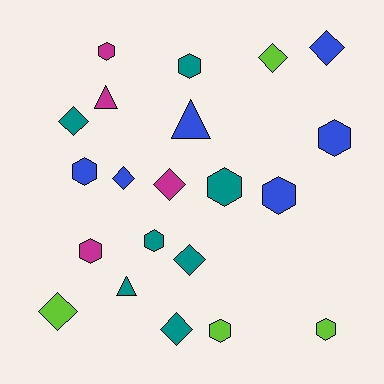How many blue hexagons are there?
There are 3 blue hexagons.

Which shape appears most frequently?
Hexagon, with 10 objects.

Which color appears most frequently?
Teal, with 7 objects.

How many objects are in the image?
There are 21 objects.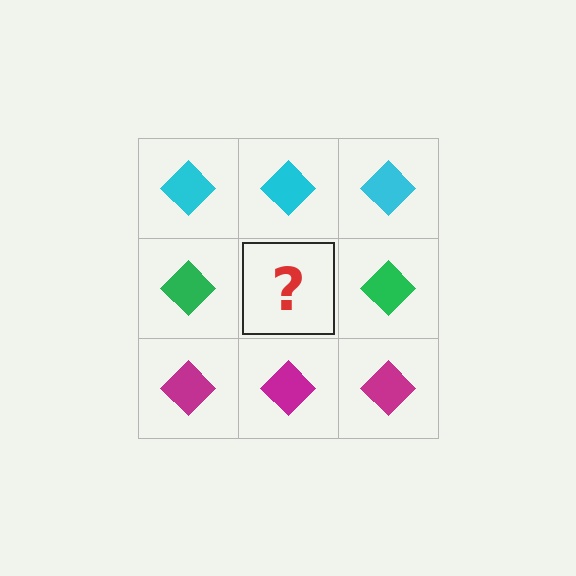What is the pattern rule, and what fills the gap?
The rule is that each row has a consistent color. The gap should be filled with a green diamond.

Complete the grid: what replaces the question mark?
The question mark should be replaced with a green diamond.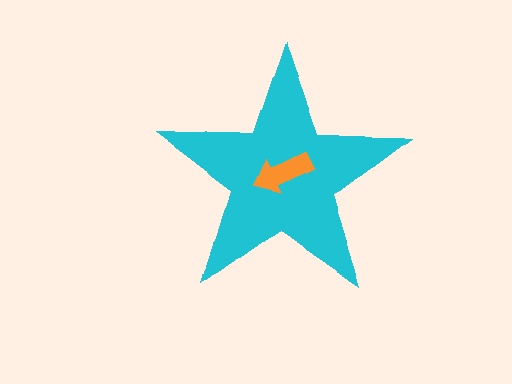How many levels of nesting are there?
2.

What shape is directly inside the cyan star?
The orange arrow.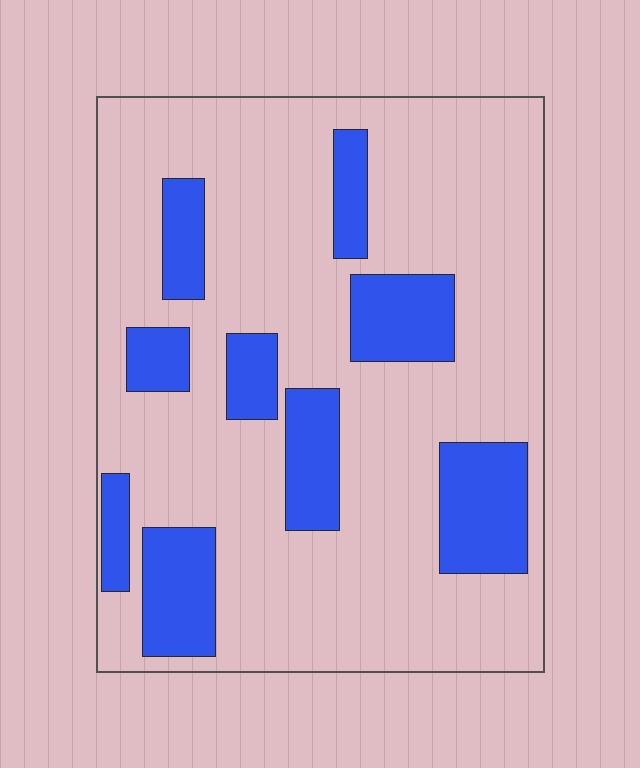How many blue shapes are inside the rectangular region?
9.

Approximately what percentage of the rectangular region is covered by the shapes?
Approximately 25%.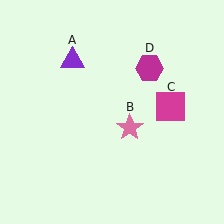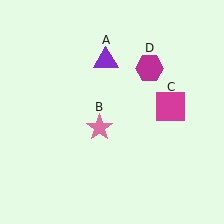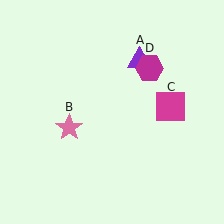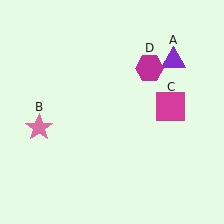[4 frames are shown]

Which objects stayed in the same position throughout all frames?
Magenta square (object C) and magenta hexagon (object D) remained stationary.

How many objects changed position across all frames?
2 objects changed position: purple triangle (object A), pink star (object B).